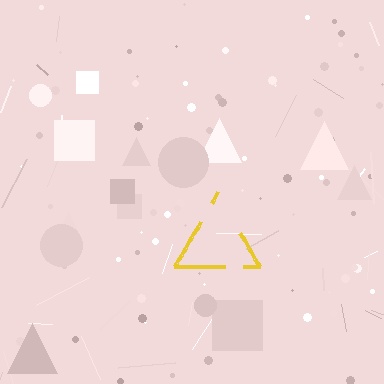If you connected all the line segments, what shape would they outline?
They would outline a triangle.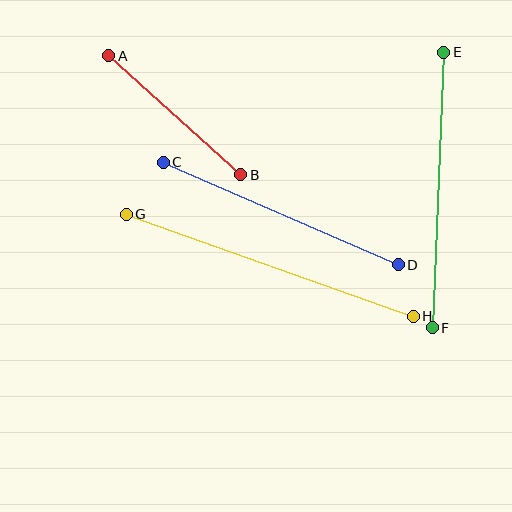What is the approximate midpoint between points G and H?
The midpoint is at approximately (270, 265) pixels.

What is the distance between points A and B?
The distance is approximately 177 pixels.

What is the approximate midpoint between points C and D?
The midpoint is at approximately (281, 214) pixels.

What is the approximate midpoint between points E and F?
The midpoint is at approximately (438, 190) pixels.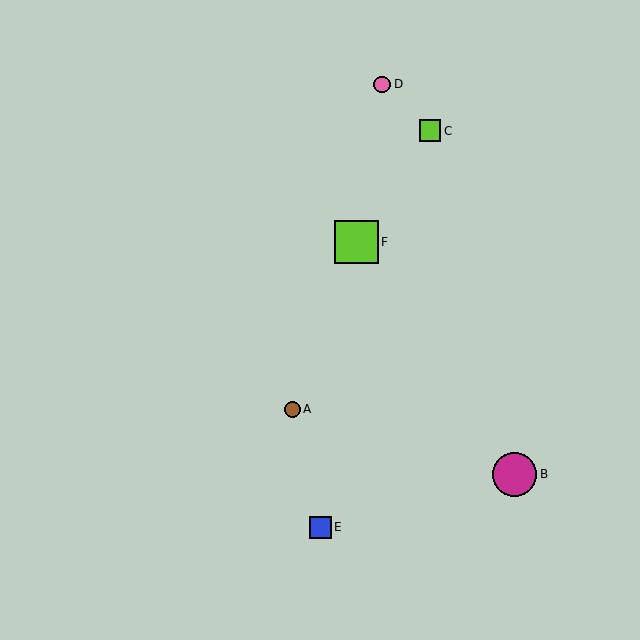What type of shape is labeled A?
Shape A is a brown circle.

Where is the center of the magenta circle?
The center of the magenta circle is at (514, 474).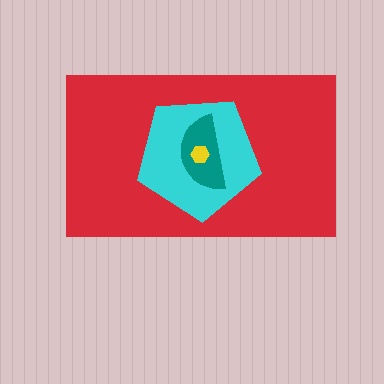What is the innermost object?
The yellow hexagon.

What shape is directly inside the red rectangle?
The cyan pentagon.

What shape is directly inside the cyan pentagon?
The teal semicircle.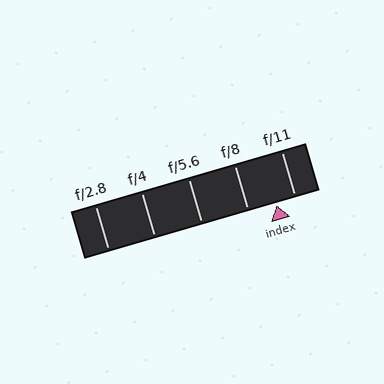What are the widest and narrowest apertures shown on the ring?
The widest aperture shown is f/2.8 and the narrowest is f/11.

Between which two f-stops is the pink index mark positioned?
The index mark is between f/8 and f/11.